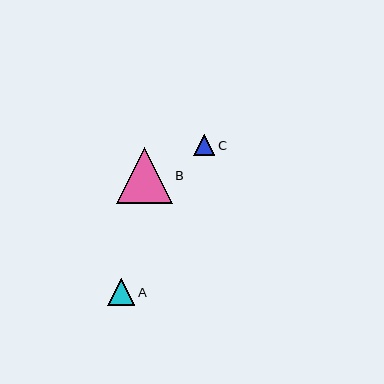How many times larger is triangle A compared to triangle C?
Triangle A is approximately 1.3 times the size of triangle C.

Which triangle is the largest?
Triangle B is the largest with a size of approximately 56 pixels.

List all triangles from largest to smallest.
From largest to smallest: B, A, C.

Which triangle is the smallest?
Triangle C is the smallest with a size of approximately 21 pixels.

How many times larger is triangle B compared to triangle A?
Triangle B is approximately 2.1 times the size of triangle A.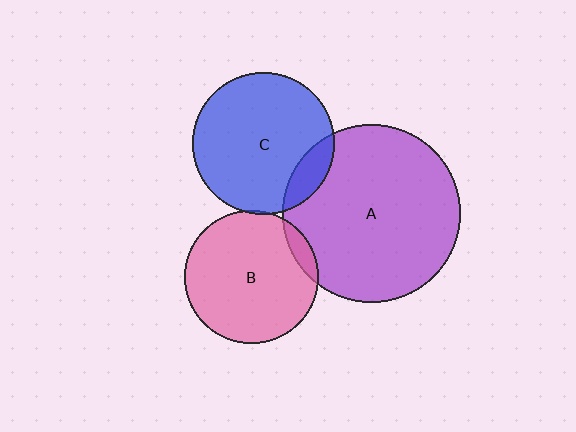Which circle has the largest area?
Circle A (purple).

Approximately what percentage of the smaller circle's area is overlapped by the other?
Approximately 15%.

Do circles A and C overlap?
Yes.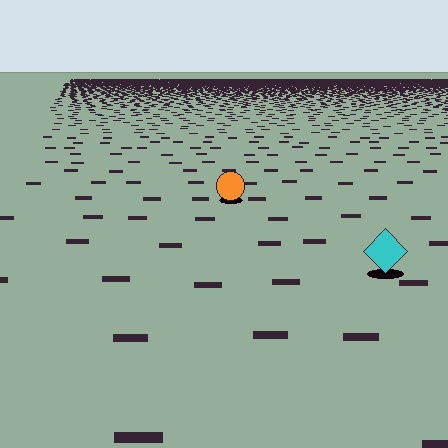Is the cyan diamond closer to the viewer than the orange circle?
Yes. The cyan diamond is closer — you can tell from the texture gradient: the ground texture is coarser near it.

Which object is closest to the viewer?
The cyan diamond is closest. The texture marks near it are larger and more spread out.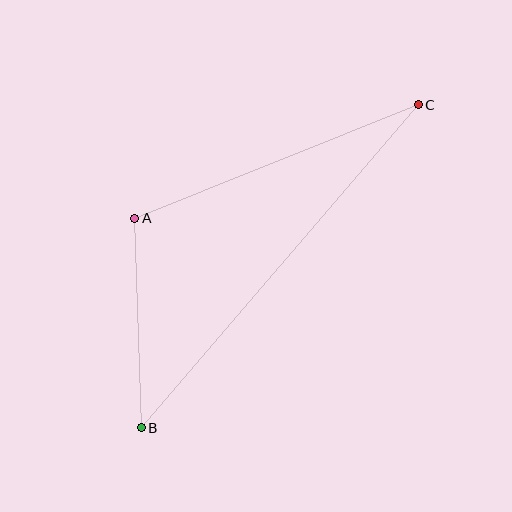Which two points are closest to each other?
Points A and B are closest to each other.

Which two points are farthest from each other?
Points B and C are farthest from each other.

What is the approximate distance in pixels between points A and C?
The distance between A and C is approximately 305 pixels.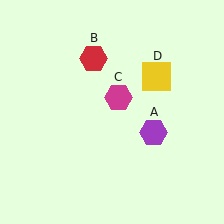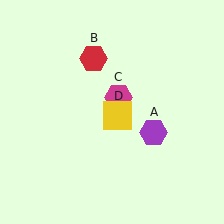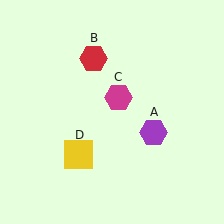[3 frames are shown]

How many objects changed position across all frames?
1 object changed position: yellow square (object D).